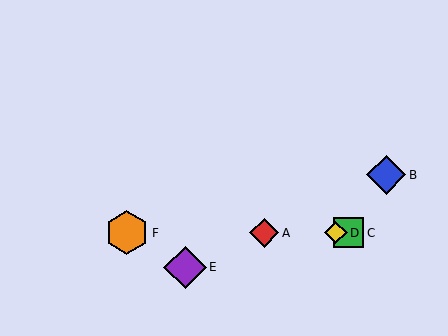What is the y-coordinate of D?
Object D is at y≈233.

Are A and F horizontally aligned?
Yes, both are at y≈233.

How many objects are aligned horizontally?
4 objects (A, C, D, F) are aligned horizontally.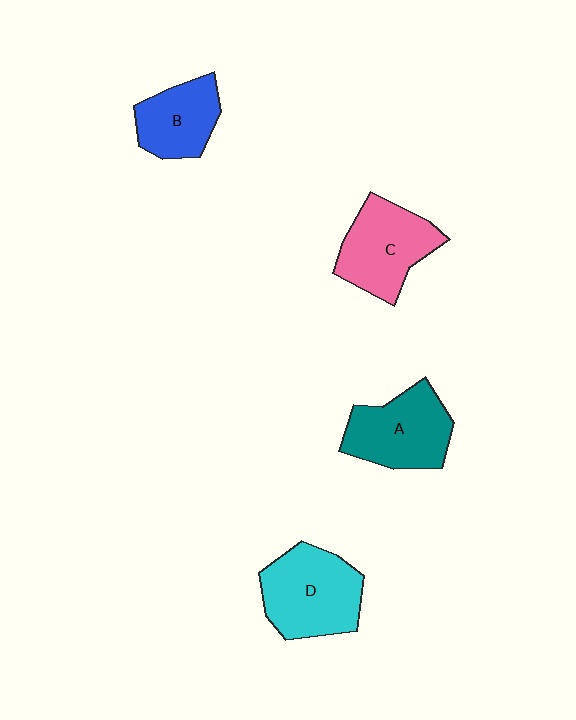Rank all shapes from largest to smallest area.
From largest to smallest: D (cyan), C (pink), A (teal), B (blue).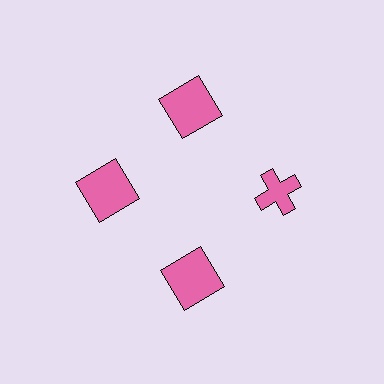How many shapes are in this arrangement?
There are 4 shapes arranged in a ring pattern.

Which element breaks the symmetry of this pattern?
The pink cross at roughly the 3 o'clock position breaks the symmetry. All other shapes are pink squares.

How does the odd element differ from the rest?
It has a different shape: cross instead of square.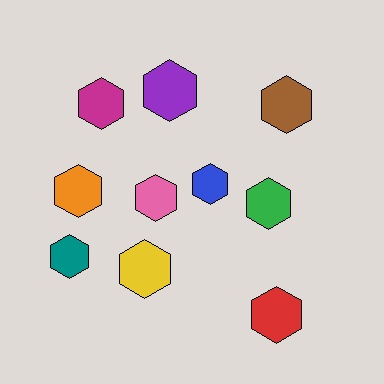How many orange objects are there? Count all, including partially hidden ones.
There is 1 orange object.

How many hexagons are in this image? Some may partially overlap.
There are 10 hexagons.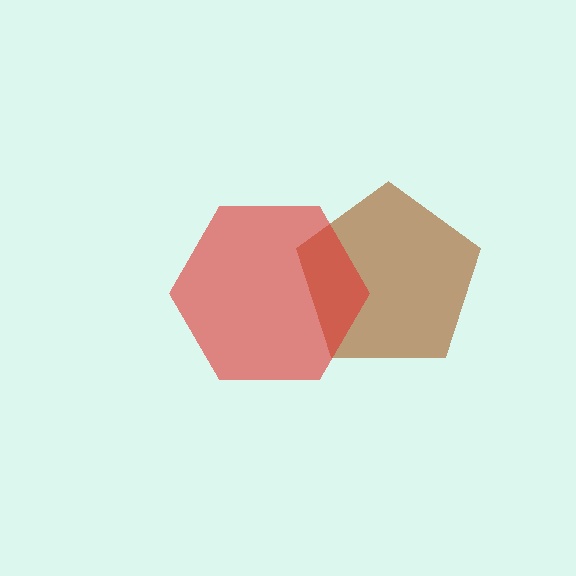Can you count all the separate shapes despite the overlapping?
Yes, there are 2 separate shapes.